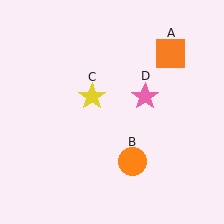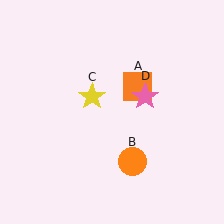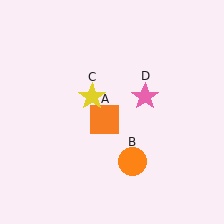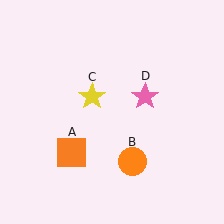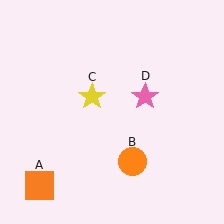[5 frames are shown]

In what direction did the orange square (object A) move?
The orange square (object A) moved down and to the left.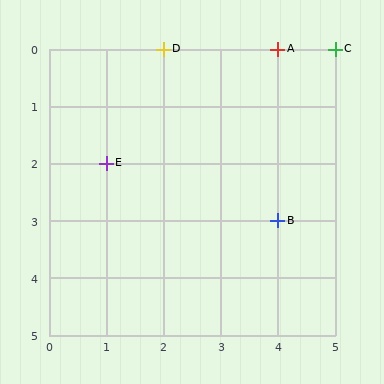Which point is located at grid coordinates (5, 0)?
Point C is at (5, 0).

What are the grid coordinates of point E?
Point E is at grid coordinates (1, 2).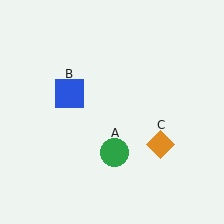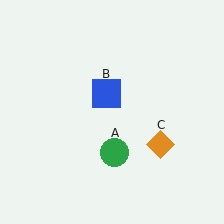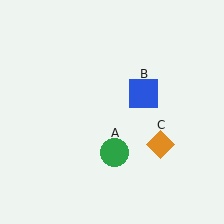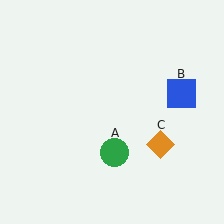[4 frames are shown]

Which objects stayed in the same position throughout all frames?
Green circle (object A) and orange diamond (object C) remained stationary.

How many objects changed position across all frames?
1 object changed position: blue square (object B).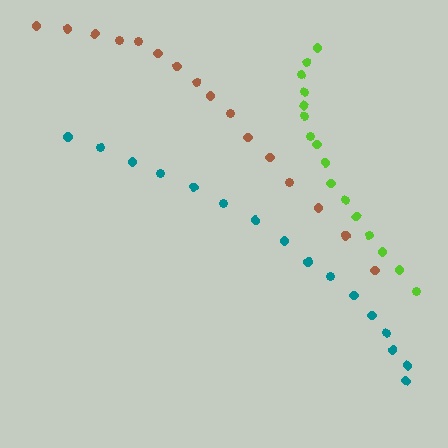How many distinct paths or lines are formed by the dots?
There are 3 distinct paths.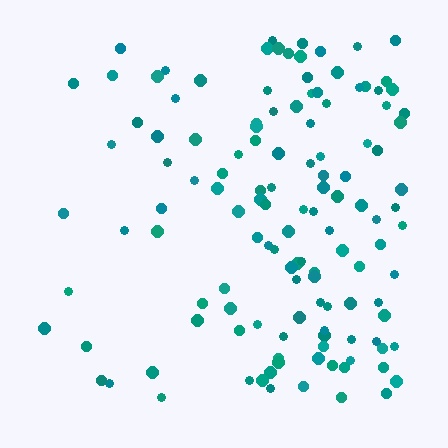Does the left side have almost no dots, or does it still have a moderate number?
Still a moderate number, just noticeably fewer than the right.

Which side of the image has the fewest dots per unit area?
The left.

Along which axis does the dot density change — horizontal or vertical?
Horizontal.